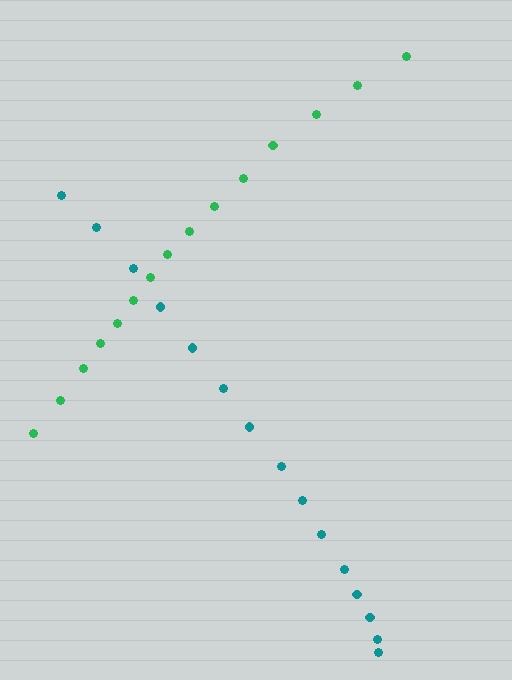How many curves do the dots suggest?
There are 2 distinct paths.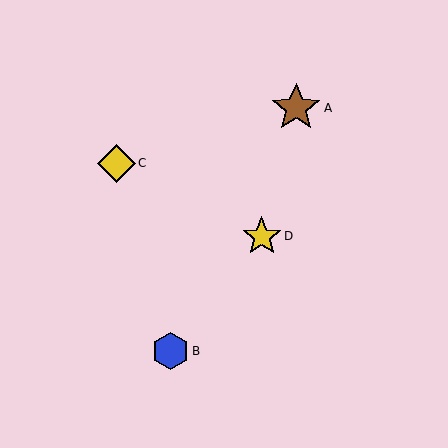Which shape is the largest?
The brown star (labeled A) is the largest.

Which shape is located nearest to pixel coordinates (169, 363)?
The blue hexagon (labeled B) at (171, 351) is nearest to that location.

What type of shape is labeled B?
Shape B is a blue hexagon.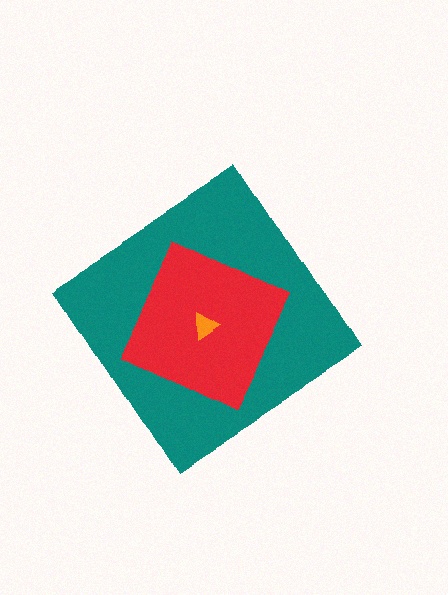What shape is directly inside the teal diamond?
The red square.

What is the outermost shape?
The teal diamond.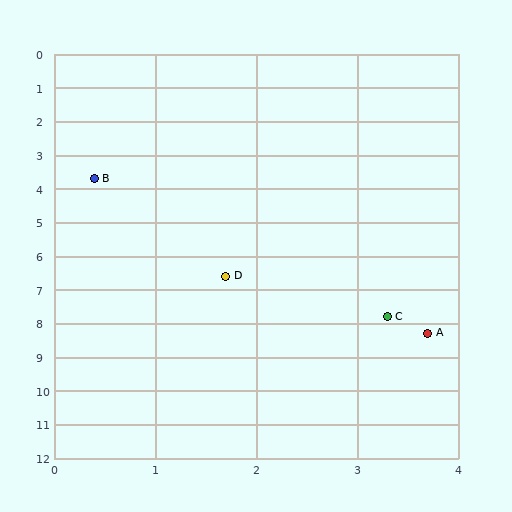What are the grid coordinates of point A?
Point A is at approximately (3.7, 8.3).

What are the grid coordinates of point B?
Point B is at approximately (0.4, 3.7).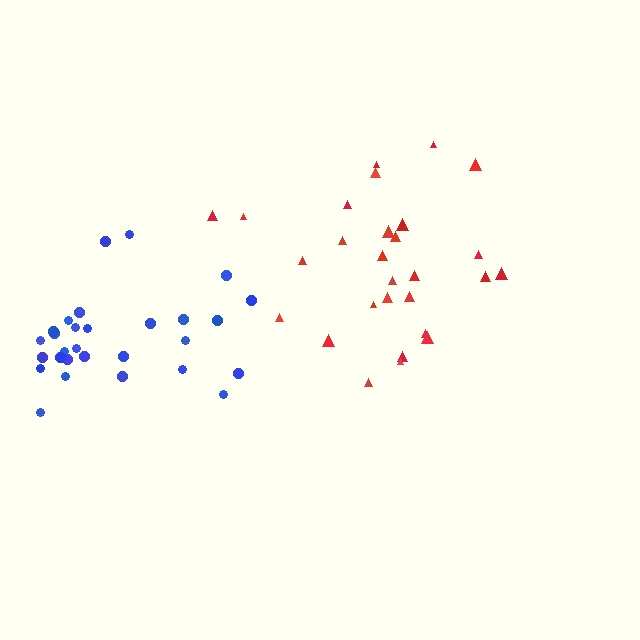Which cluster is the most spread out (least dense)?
Blue.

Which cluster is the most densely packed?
Red.